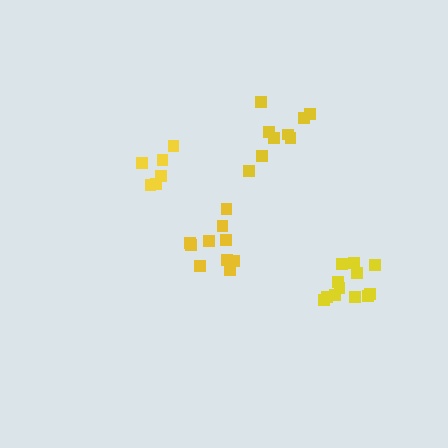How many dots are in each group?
Group 1: 11 dots, Group 2: 9 dots, Group 3: 12 dots, Group 4: 6 dots (38 total).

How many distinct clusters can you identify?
There are 4 distinct clusters.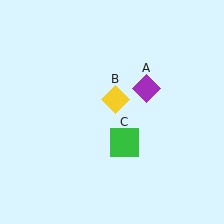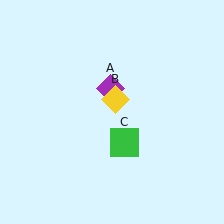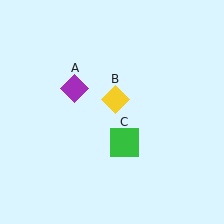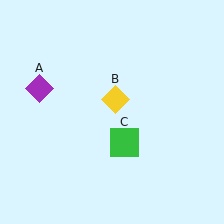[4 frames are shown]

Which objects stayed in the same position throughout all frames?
Yellow diamond (object B) and green square (object C) remained stationary.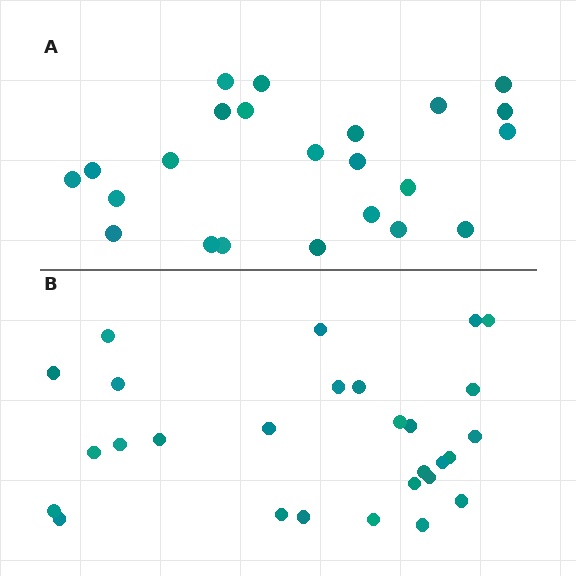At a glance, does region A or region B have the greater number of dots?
Region B (the bottom region) has more dots.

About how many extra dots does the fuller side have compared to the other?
Region B has about 5 more dots than region A.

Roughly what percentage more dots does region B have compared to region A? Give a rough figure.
About 20% more.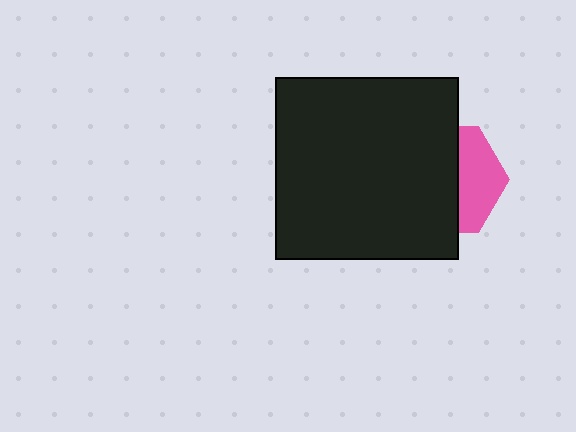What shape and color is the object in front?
The object in front is a black square.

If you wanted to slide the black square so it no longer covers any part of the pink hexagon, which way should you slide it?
Slide it left — that is the most direct way to separate the two shapes.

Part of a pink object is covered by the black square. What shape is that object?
It is a hexagon.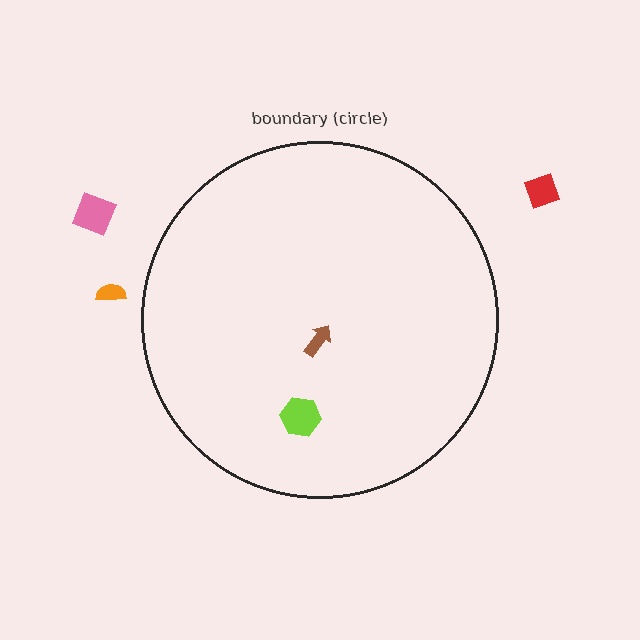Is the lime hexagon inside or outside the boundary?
Inside.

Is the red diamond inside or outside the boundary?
Outside.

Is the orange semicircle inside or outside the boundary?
Outside.